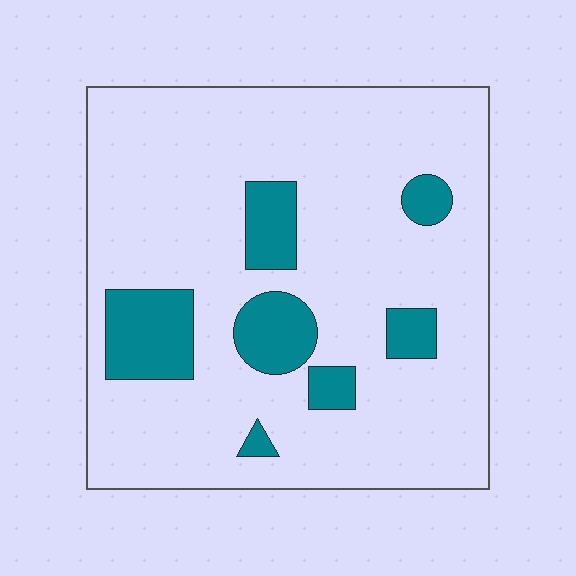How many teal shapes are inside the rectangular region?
7.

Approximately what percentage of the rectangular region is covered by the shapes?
Approximately 15%.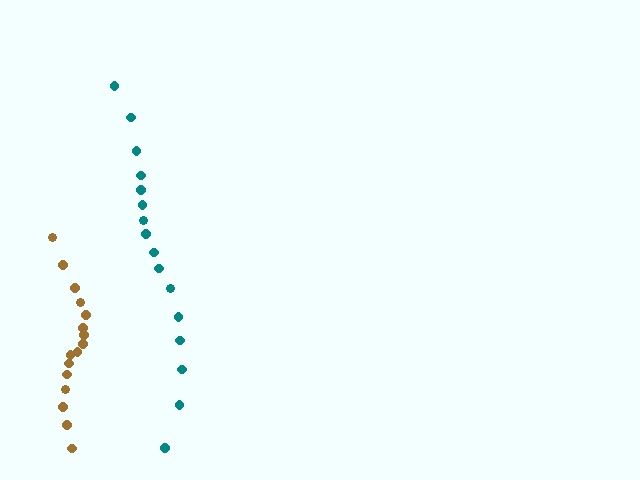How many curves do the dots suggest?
There are 2 distinct paths.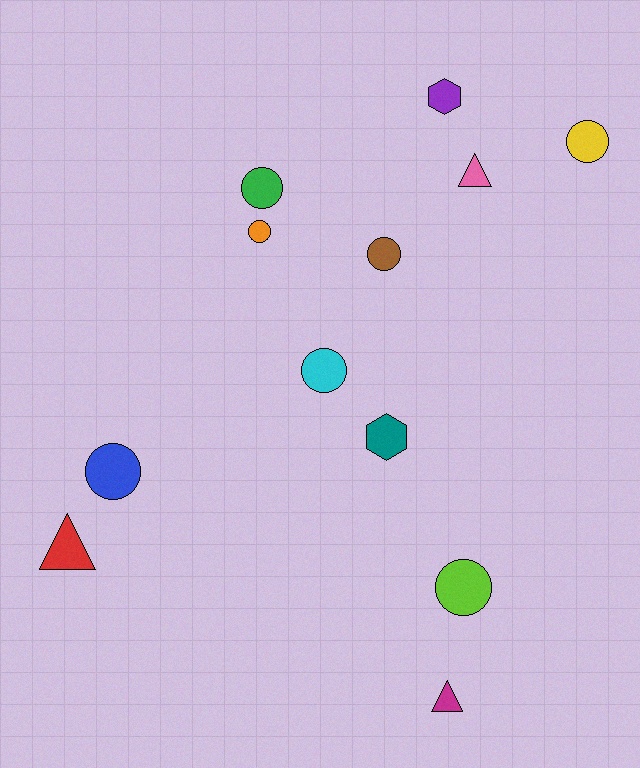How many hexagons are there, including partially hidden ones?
There are 2 hexagons.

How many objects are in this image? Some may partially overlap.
There are 12 objects.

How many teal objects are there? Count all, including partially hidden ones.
There is 1 teal object.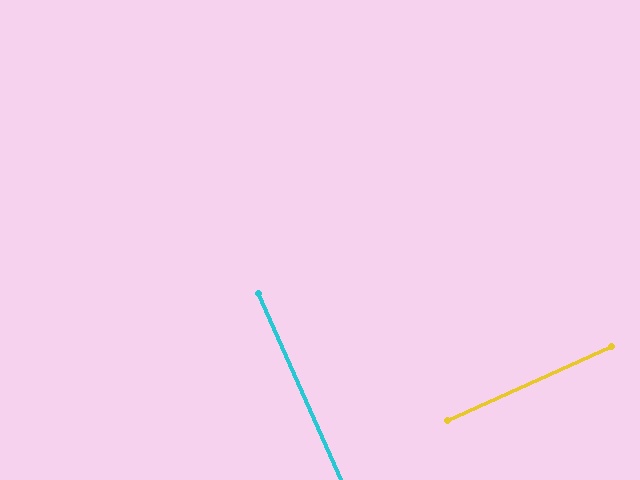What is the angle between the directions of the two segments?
Approximately 90 degrees.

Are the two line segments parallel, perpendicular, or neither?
Perpendicular — they meet at approximately 90°.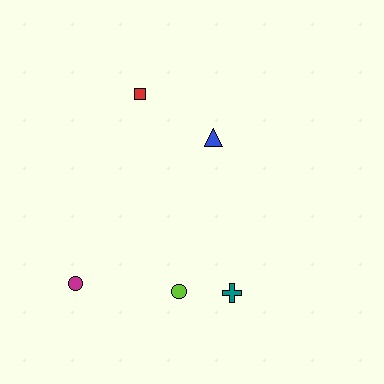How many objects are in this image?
There are 5 objects.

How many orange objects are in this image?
There are no orange objects.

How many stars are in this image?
There are no stars.